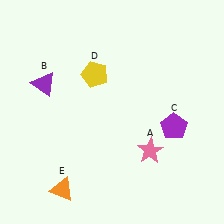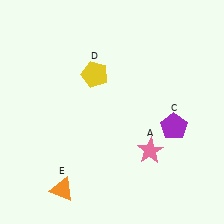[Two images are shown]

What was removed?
The purple triangle (B) was removed in Image 2.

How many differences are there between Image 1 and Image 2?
There is 1 difference between the two images.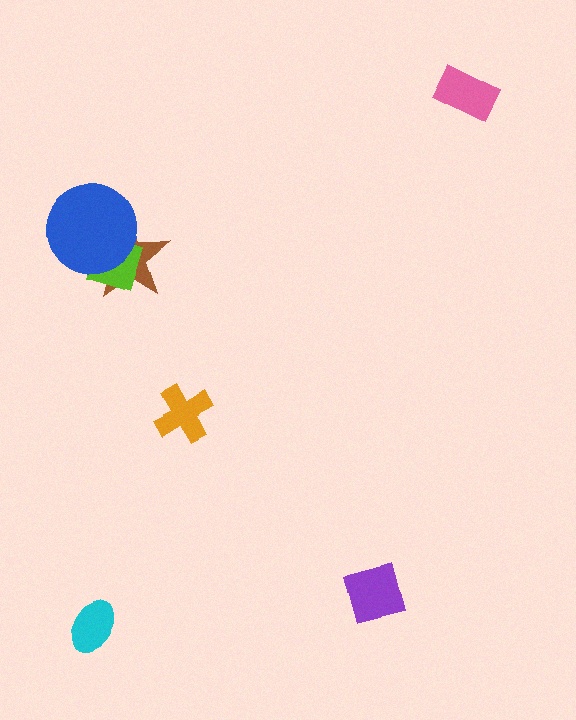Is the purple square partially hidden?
No, no other shape covers it.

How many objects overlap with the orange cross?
0 objects overlap with the orange cross.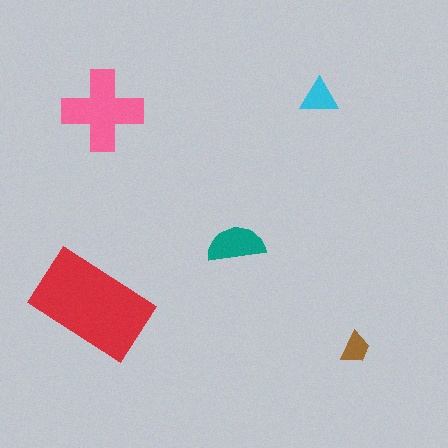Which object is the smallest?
The brown trapezoid.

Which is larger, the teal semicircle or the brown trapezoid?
The teal semicircle.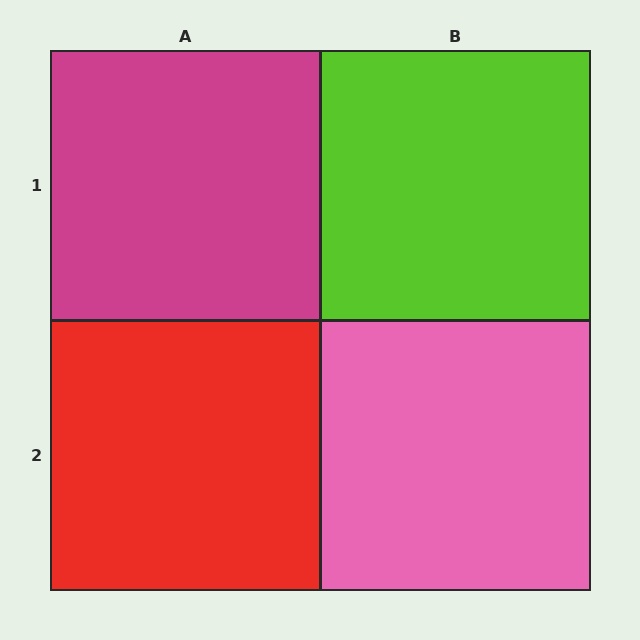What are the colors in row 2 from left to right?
Red, pink.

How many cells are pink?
1 cell is pink.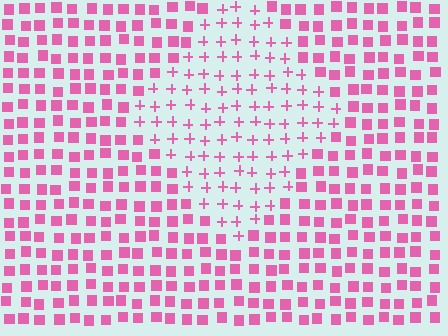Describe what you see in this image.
The image is filled with small pink elements arranged in a uniform grid. A diamond-shaped region contains plus signs, while the surrounding area contains squares. The boundary is defined purely by the change in element shape.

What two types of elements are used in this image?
The image uses plus signs inside the diamond region and squares outside it.